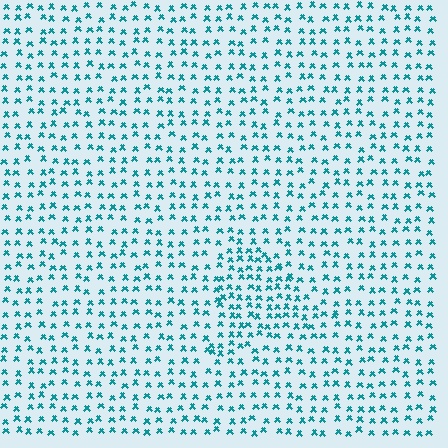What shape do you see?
I see a triangle.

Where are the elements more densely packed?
The elements are more densely packed inside the triangle boundary.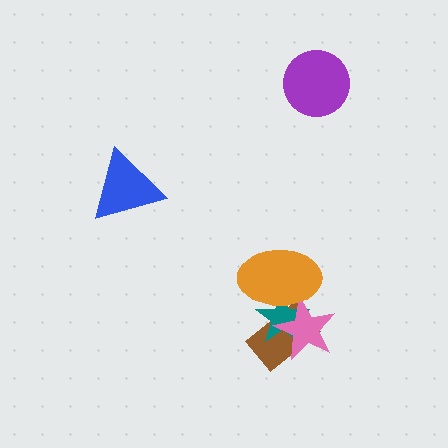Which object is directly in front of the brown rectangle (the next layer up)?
The teal star is directly in front of the brown rectangle.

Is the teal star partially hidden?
Yes, it is partially covered by another shape.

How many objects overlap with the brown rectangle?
3 objects overlap with the brown rectangle.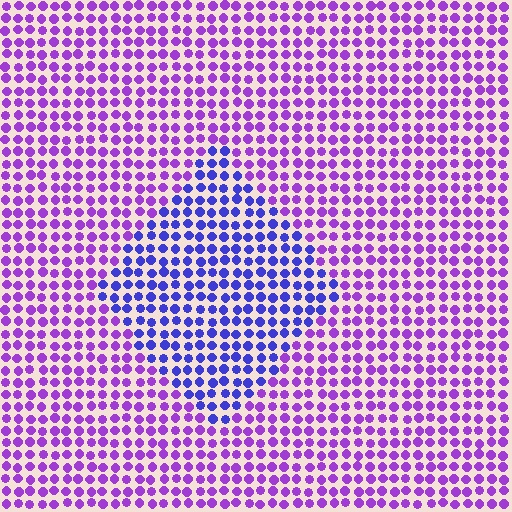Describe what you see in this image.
The image is filled with small purple elements in a uniform arrangement. A diamond-shaped region is visible where the elements are tinted to a slightly different hue, forming a subtle color boundary.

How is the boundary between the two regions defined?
The boundary is defined purely by a slight shift in hue (about 38 degrees). Spacing, size, and orientation are identical on both sides.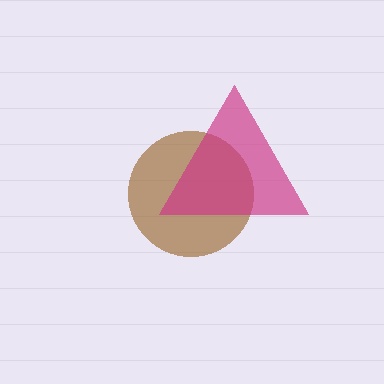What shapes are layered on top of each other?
The layered shapes are: a brown circle, a magenta triangle.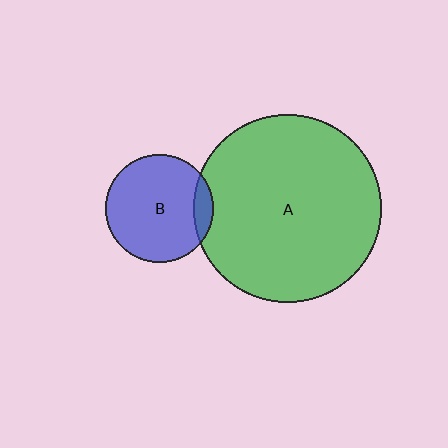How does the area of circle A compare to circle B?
Approximately 3.0 times.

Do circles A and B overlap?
Yes.